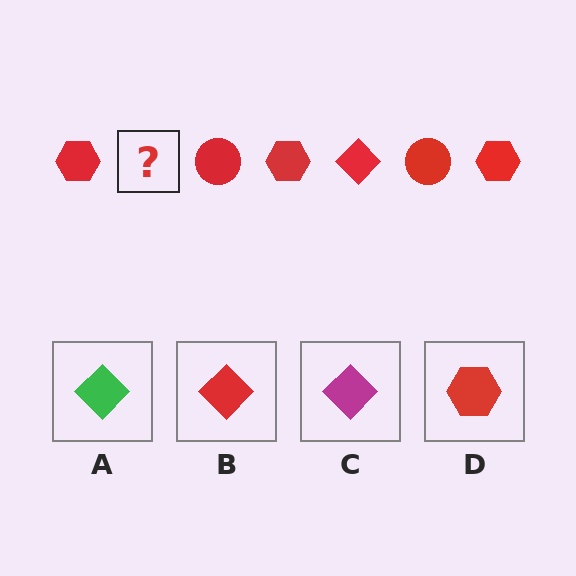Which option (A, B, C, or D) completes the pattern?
B.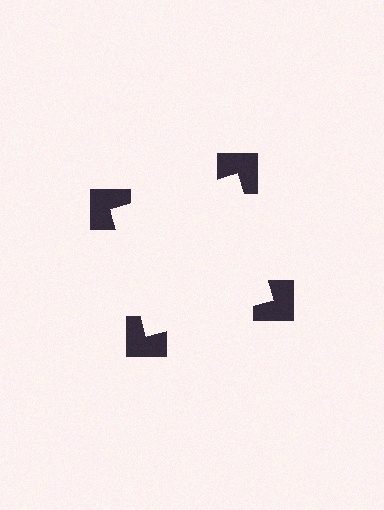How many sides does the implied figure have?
4 sides.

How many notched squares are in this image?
There are 4 — one at each vertex of the illusory square.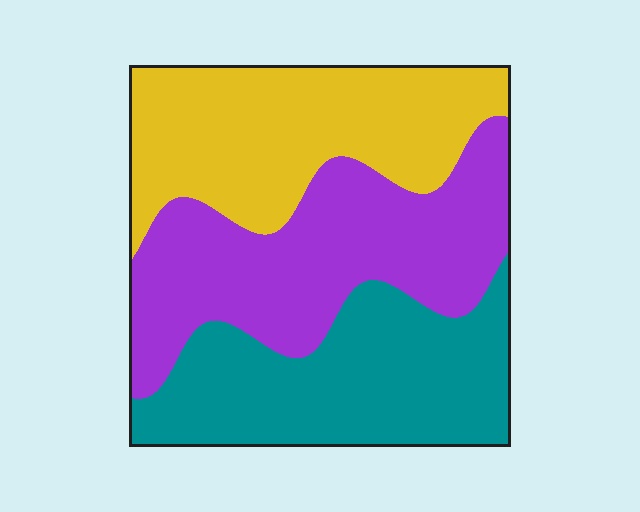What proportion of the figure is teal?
Teal covers 32% of the figure.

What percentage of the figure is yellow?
Yellow covers about 30% of the figure.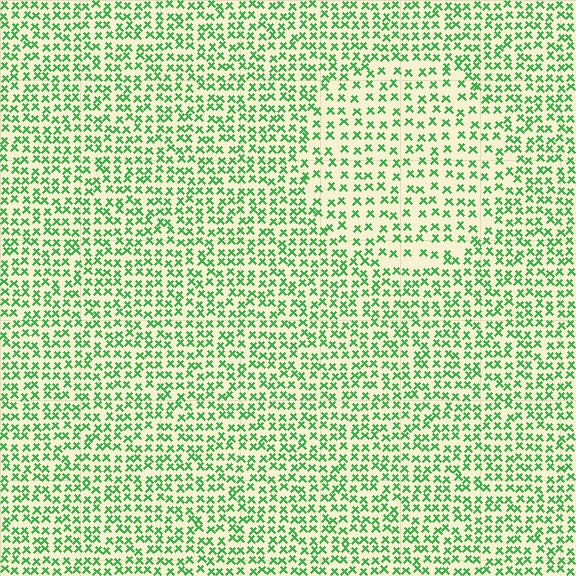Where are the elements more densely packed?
The elements are more densely packed outside the circle boundary.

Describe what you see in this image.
The image contains small green elements arranged at two different densities. A circle-shaped region is visible where the elements are less densely packed than the surrounding area.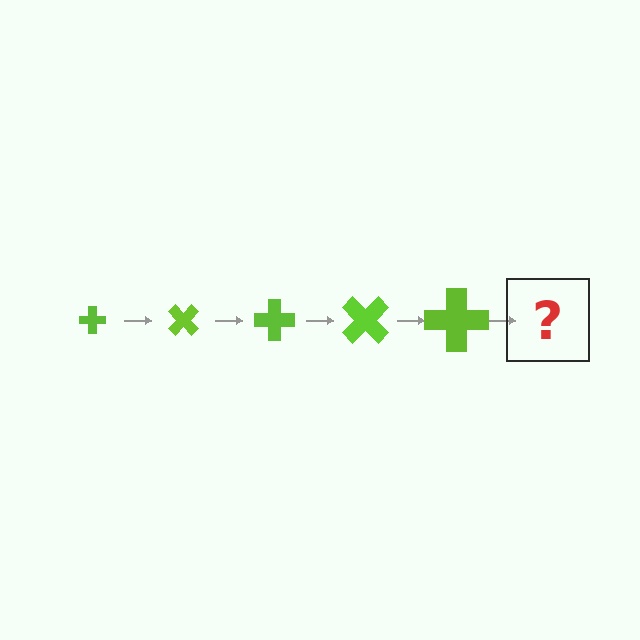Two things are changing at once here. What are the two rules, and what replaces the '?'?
The two rules are that the cross grows larger each step and it rotates 45 degrees each step. The '?' should be a cross, larger than the previous one and rotated 225 degrees from the start.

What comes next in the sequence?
The next element should be a cross, larger than the previous one and rotated 225 degrees from the start.